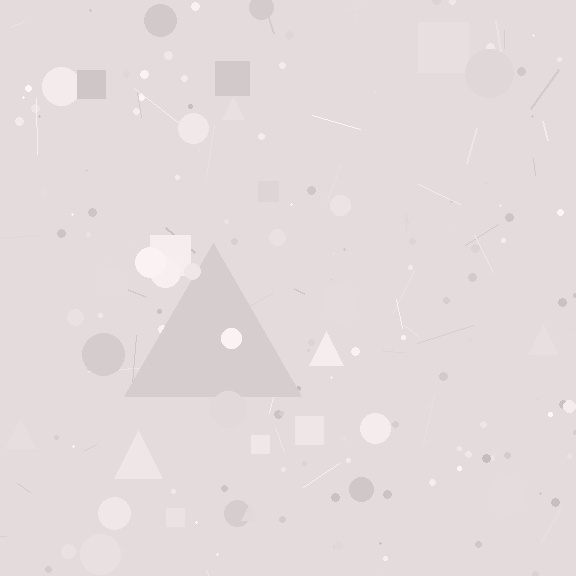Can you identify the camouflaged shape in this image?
The camouflaged shape is a triangle.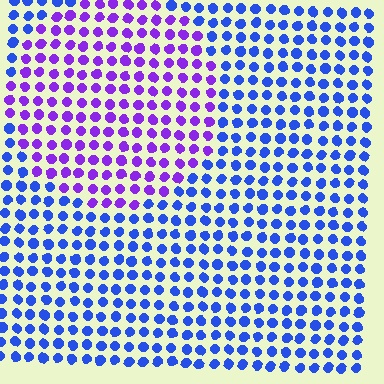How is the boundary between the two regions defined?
The boundary is defined purely by a slight shift in hue (about 45 degrees). Spacing, size, and orientation are identical on both sides.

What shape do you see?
I see a circle.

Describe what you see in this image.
The image is filled with small blue elements in a uniform arrangement. A circle-shaped region is visible where the elements are tinted to a slightly different hue, forming a subtle color boundary.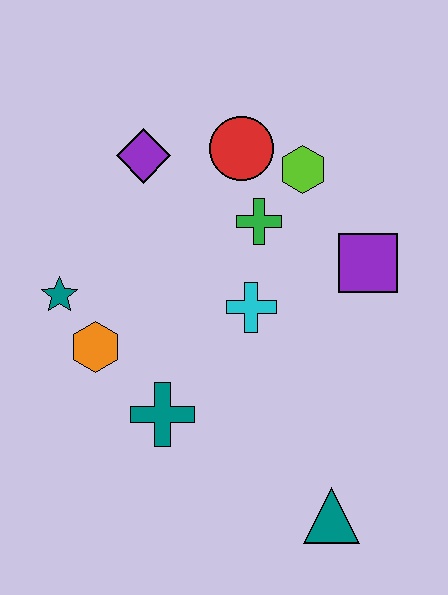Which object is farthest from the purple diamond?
The teal triangle is farthest from the purple diamond.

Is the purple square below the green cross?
Yes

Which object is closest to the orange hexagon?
The teal star is closest to the orange hexagon.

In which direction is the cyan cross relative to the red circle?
The cyan cross is below the red circle.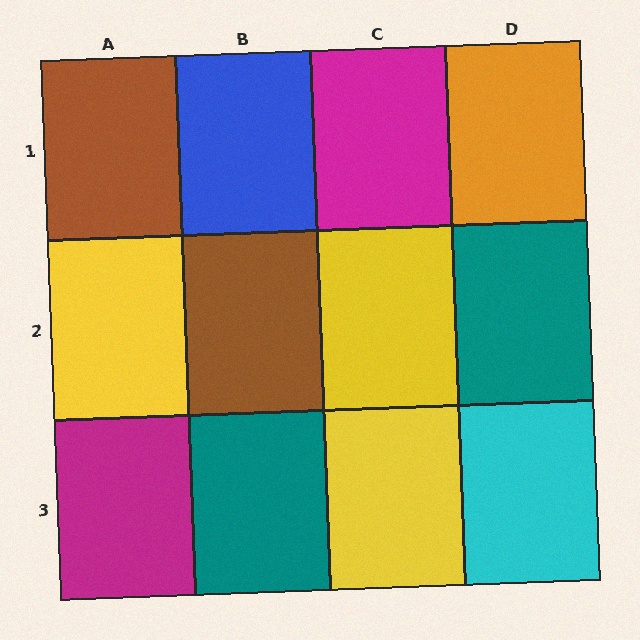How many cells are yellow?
3 cells are yellow.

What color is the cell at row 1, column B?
Blue.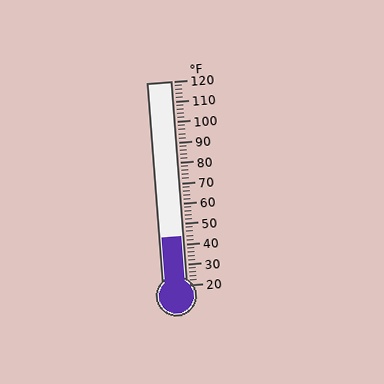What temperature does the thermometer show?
The thermometer shows approximately 44°F.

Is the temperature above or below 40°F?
The temperature is above 40°F.